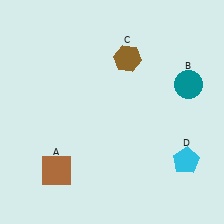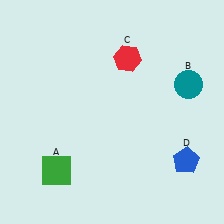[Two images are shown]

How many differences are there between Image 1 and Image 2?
There are 3 differences between the two images.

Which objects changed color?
A changed from brown to green. C changed from brown to red. D changed from cyan to blue.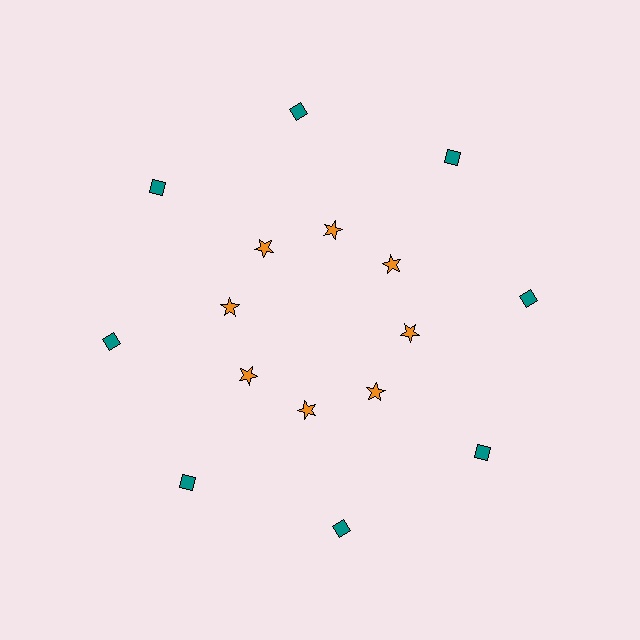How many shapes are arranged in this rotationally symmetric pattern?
There are 16 shapes, arranged in 8 groups of 2.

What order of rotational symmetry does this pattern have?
This pattern has 8-fold rotational symmetry.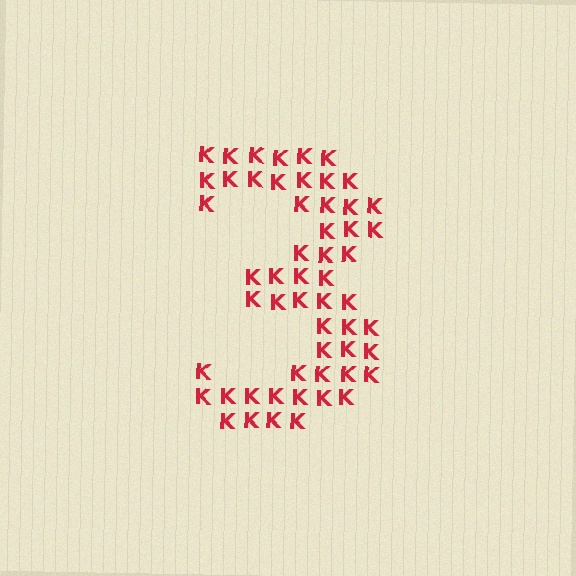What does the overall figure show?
The overall figure shows the digit 3.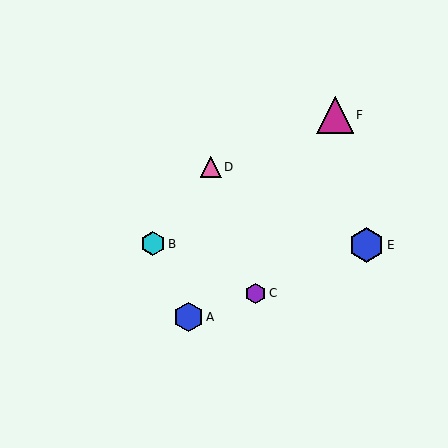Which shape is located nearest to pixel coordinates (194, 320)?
The blue hexagon (labeled A) at (189, 317) is nearest to that location.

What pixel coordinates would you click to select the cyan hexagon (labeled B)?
Click at (153, 244) to select the cyan hexagon B.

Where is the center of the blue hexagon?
The center of the blue hexagon is at (189, 317).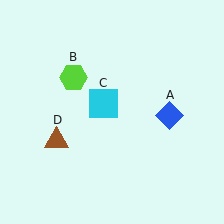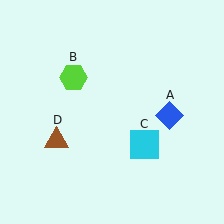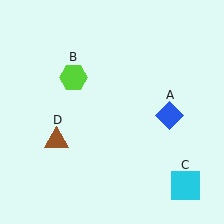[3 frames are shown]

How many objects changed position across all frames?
1 object changed position: cyan square (object C).